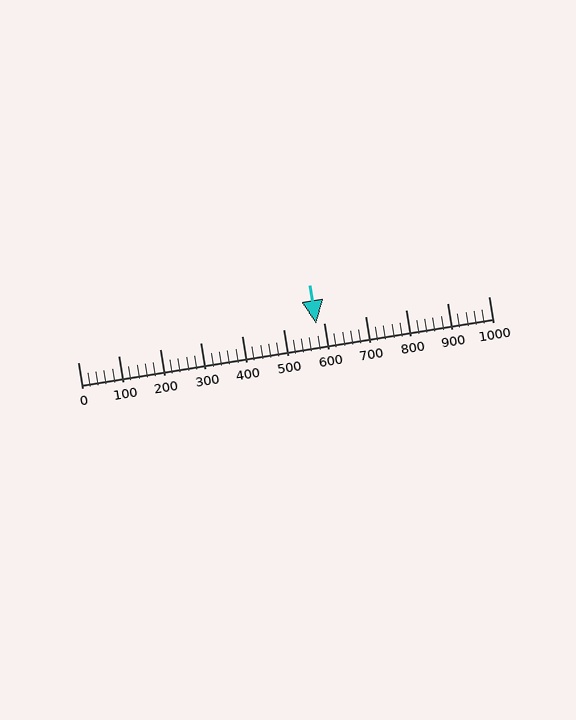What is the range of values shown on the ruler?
The ruler shows values from 0 to 1000.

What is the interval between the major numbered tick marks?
The major tick marks are spaced 100 units apart.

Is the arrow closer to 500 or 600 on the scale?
The arrow is closer to 600.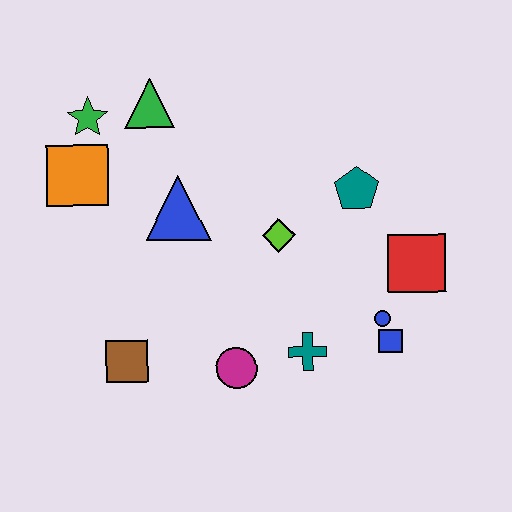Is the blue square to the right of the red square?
No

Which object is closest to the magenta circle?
The teal cross is closest to the magenta circle.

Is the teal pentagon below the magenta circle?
No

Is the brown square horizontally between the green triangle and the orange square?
Yes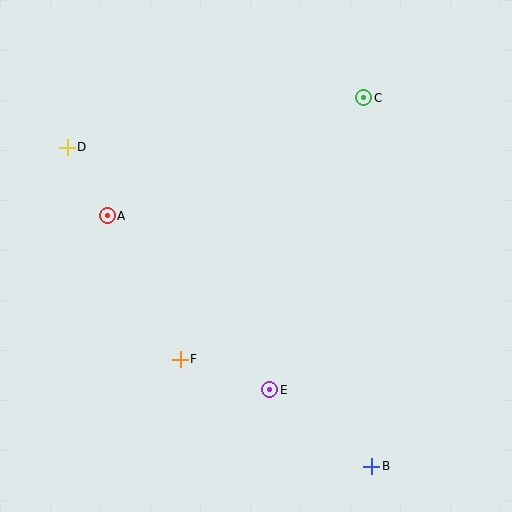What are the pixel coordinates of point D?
Point D is at (67, 147).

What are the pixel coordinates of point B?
Point B is at (372, 466).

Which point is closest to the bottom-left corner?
Point F is closest to the bottom-left corner.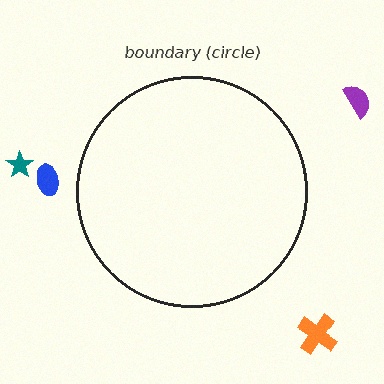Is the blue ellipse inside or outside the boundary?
Outside.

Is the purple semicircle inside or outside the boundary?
Outside.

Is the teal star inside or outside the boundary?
Outside.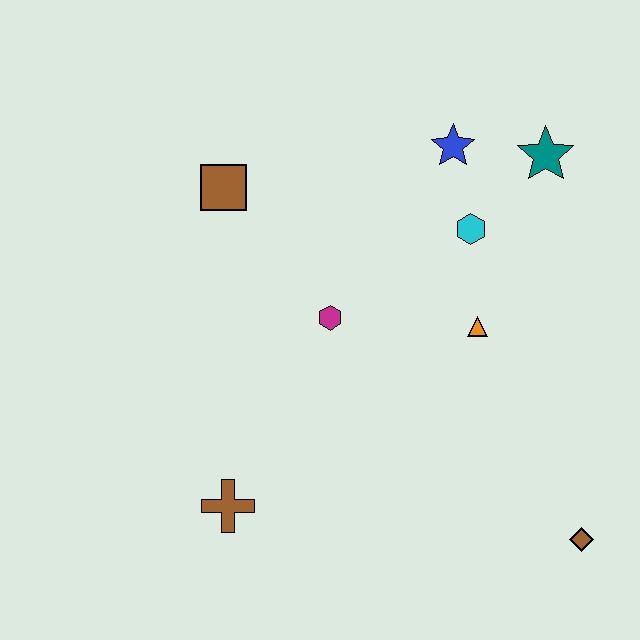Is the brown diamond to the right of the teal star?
Yes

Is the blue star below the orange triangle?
No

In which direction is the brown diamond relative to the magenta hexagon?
The brown diamond is to the right of the magenta hexagon.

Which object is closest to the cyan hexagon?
The blue star is closest to the cyan hexagon.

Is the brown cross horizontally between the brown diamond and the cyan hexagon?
No